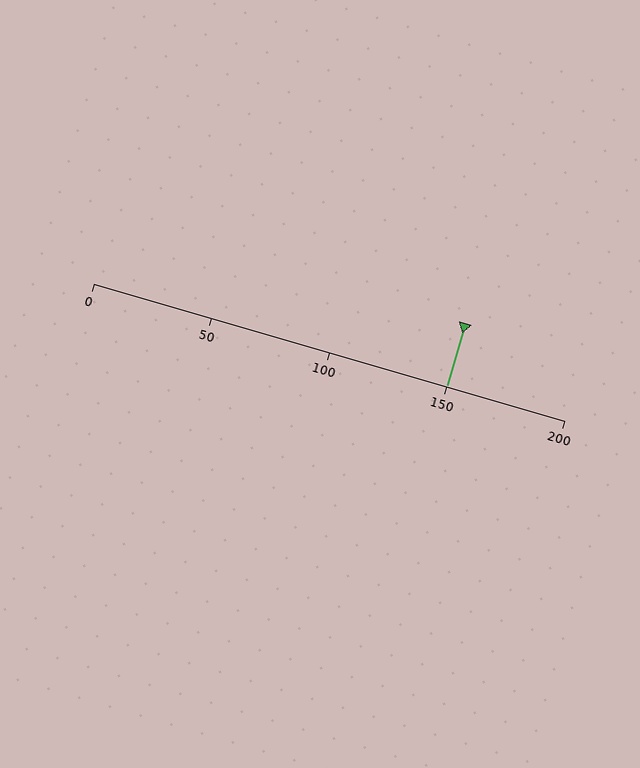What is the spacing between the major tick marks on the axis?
The major ticks are spaced 50 apart.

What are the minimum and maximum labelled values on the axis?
The axis runs from 0 to 200.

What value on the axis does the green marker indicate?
The marker indicates approximately 150.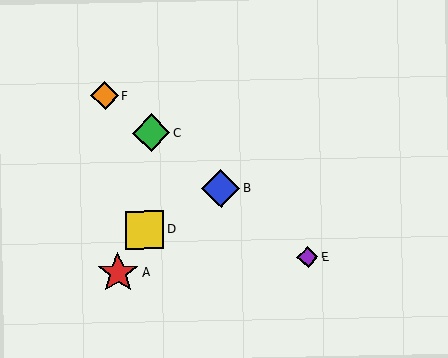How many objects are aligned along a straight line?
4 objects (B, C, E, F) are aligned along a straight line.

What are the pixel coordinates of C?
Object C is at (151, 133).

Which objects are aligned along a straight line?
Objects B, C, E, F are aligned along a straight line.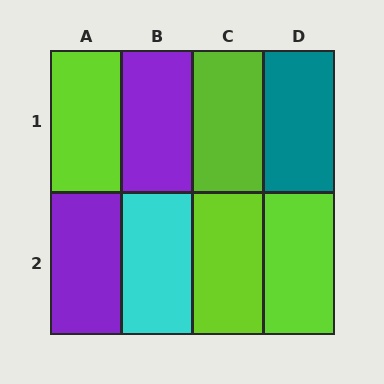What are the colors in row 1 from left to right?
Lime, purple, lime, teal.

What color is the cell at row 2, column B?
Cyan.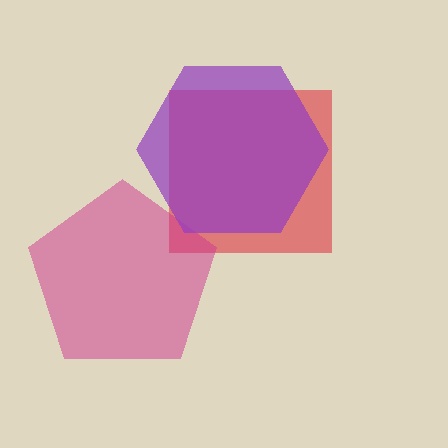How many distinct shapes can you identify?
There are 3 distinct shapes: a red square, a magenta pentagon, a purple hexagon.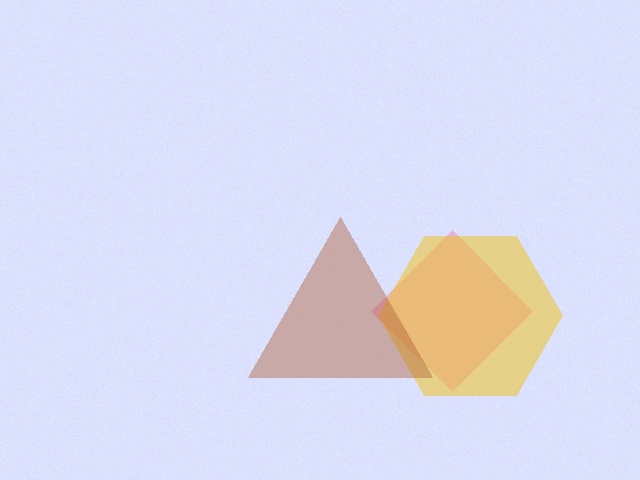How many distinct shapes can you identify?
There are 3 distinct shapes: a pink diamond, a yellow hexagon, a brown triangle.